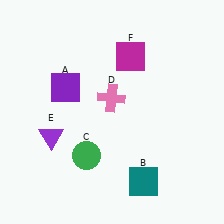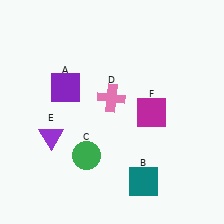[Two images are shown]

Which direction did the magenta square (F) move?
The magenta square (F) moved down.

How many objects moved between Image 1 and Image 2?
1 object moved between the two images.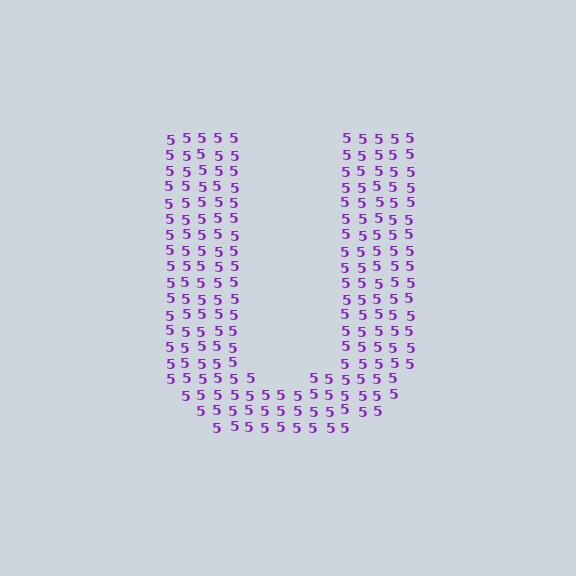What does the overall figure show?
The overall figure shows the letter U.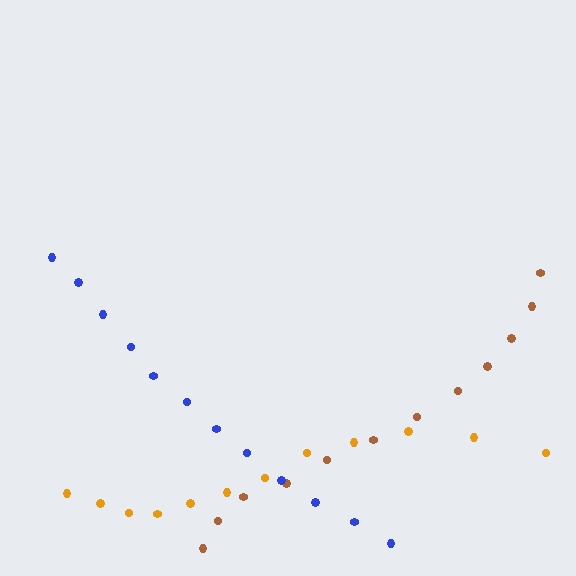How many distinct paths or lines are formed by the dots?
There are 3 distinct paths.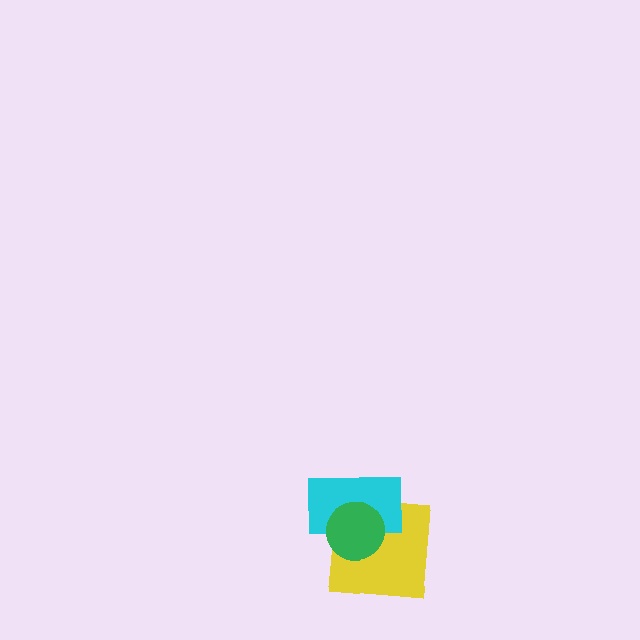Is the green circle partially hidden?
No, no other shape covers it.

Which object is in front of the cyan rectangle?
The green circle is in front of the cyan rectangle.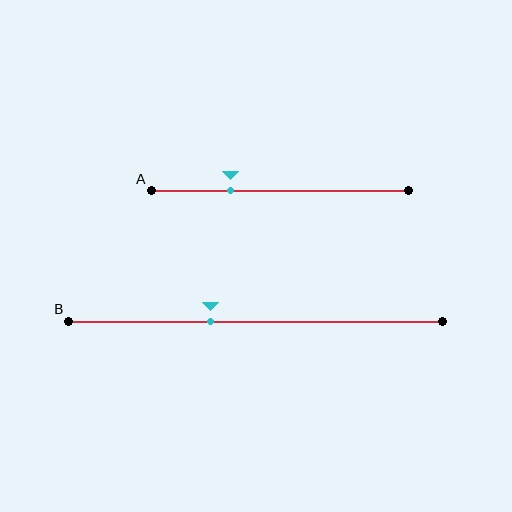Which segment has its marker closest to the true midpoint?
Segment B has its marker closest to the true midpoint.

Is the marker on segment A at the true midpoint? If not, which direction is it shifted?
No, the marker on segment A is shifted to the left by about 19% of the segment length.